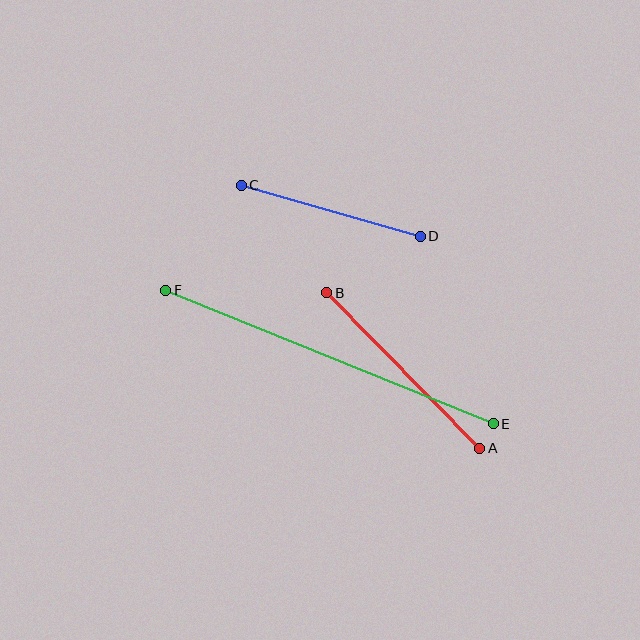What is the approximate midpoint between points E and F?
The midpoint is at approximately (329, 357) pixels.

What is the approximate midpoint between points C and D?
The midpoint is at approximately (331, 211) pixels.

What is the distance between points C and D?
The distance is approximately 186 pixels.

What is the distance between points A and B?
The distance is approximately 218 pixels.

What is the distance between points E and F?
The distance is approximately 354 pixels.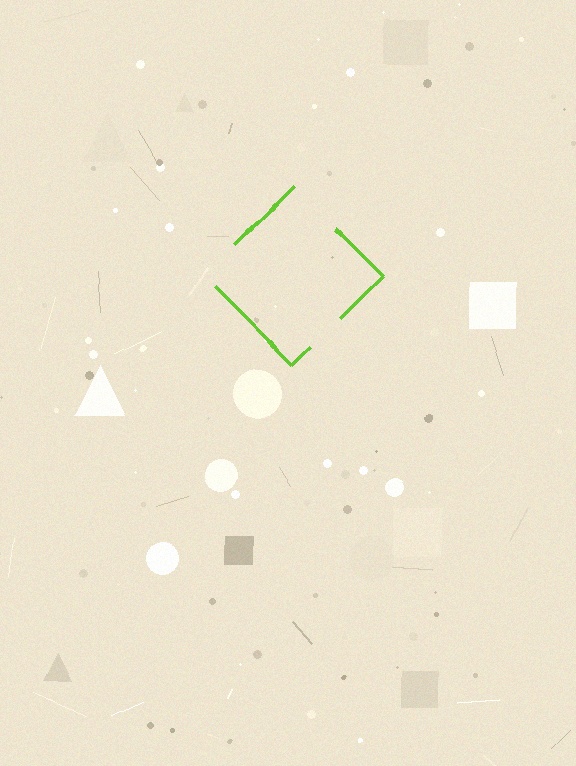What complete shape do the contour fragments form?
The contour fragments form a diamond.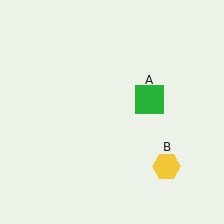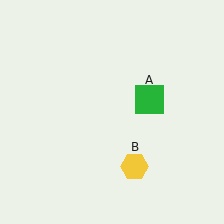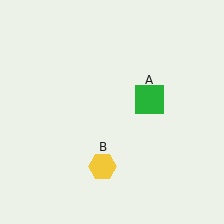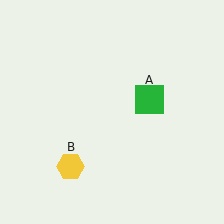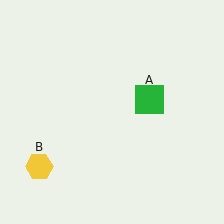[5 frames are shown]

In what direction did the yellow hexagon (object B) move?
The yellow hexagon (object B) moved left.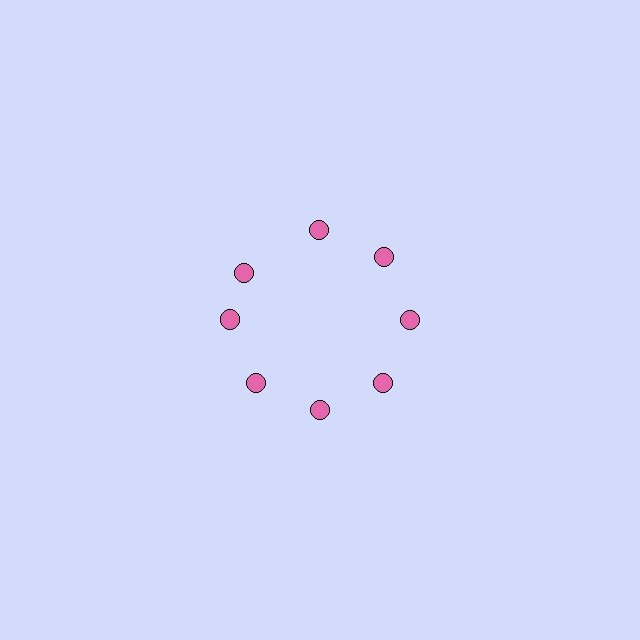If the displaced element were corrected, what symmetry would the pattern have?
It would have 8-fold rotational symmetry — the pattern would map onto itself every 45 degrees.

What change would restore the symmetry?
The symmetry would be restored by rotating it back into even spacing with its neighbors so that all 8 circles sit at equal angles and equal distance from the center.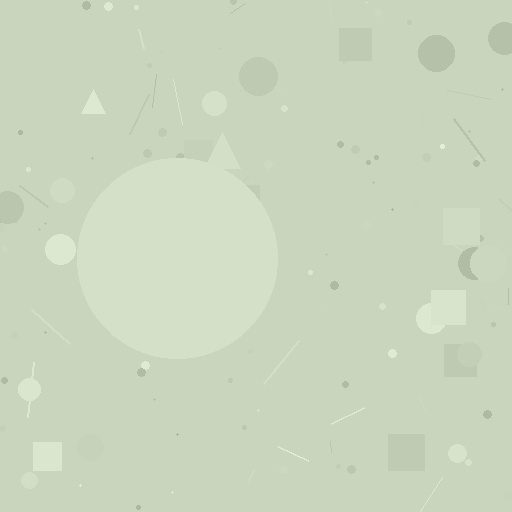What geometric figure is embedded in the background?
A circle is embedded in the background.